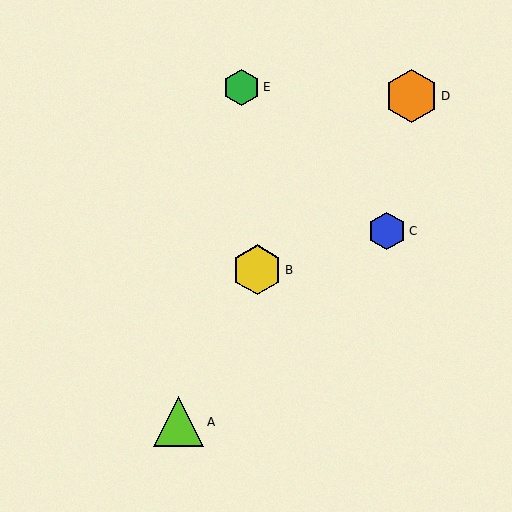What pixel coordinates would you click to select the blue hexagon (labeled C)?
Click at (387, 231) to select the blue hexagon C.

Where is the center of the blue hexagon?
The center of the blue hexagon is at (387, 231).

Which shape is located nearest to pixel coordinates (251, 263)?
The yellow hexagon (labeled B) at (257, 270) is nearest to that location.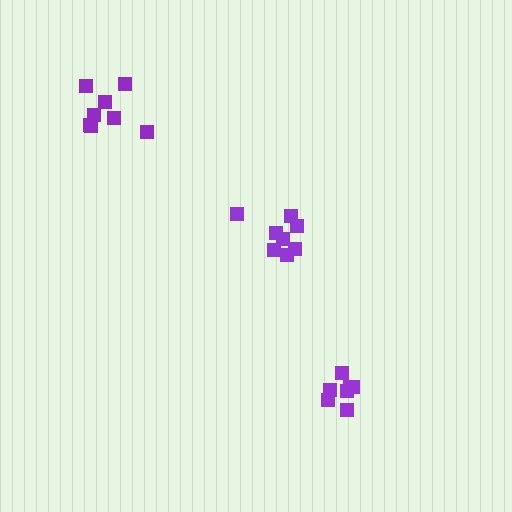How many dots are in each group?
Group 1: 8 dots, Group 2: 7 dots, Group 3: 8 dots (23 total).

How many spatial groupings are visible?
There are 3 spatial groupings.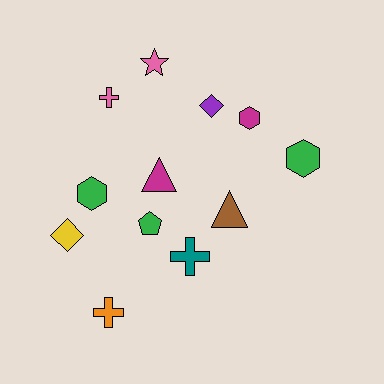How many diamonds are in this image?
There are 2 diamonds.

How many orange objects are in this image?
There is 1 orange object.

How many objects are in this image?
There are 12 objects.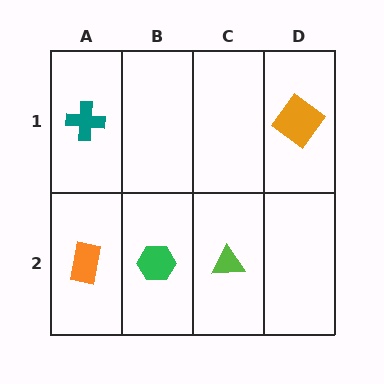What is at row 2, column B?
A green hexagon.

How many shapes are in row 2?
3 shapes.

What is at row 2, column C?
A lime triangle.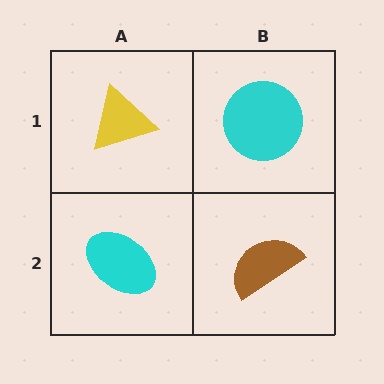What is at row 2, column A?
A cyan ellipse.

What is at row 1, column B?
A cyan circle.